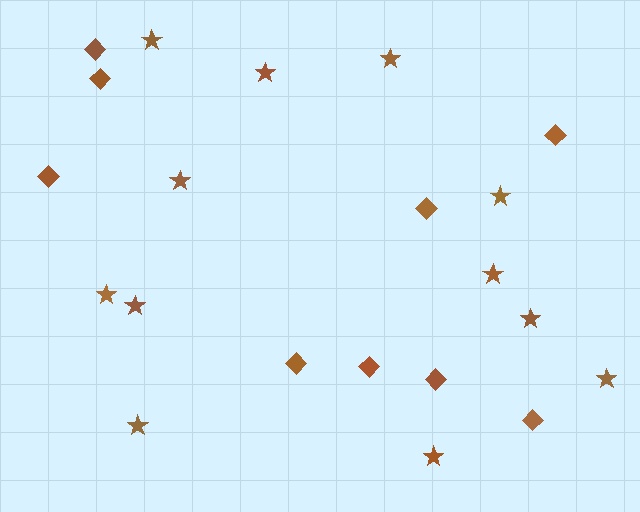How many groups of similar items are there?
There are 2 groups: one group of diamonds (9) and one group of stars (12).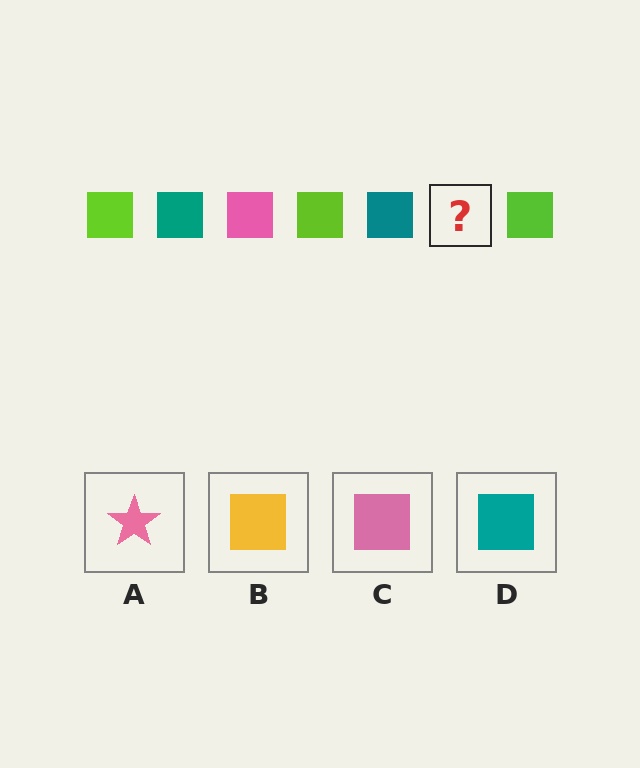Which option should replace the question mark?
Option C.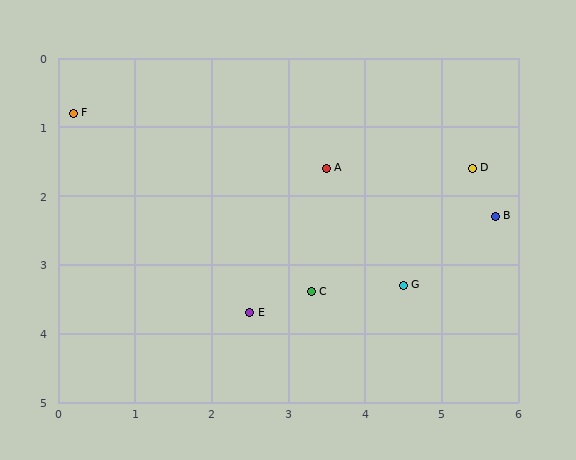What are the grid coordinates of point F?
Point F is at approximately (0.2, 0.8).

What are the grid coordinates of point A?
Point A is at approximately (3.5, 1.6).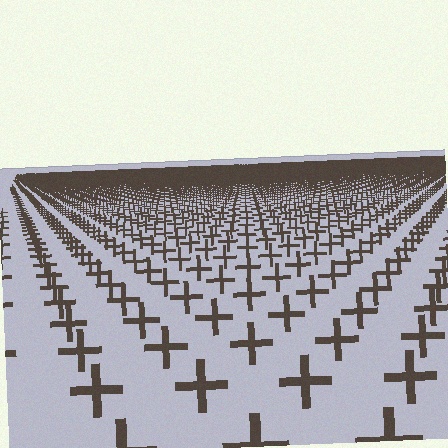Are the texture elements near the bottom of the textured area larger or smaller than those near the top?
Larger. Near the bottom, elements are closer to the viewer and appear at a bigger on-screen size.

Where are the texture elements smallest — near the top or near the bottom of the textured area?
Near the top.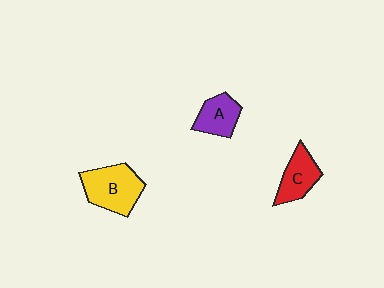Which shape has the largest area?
Shape B (yellow).